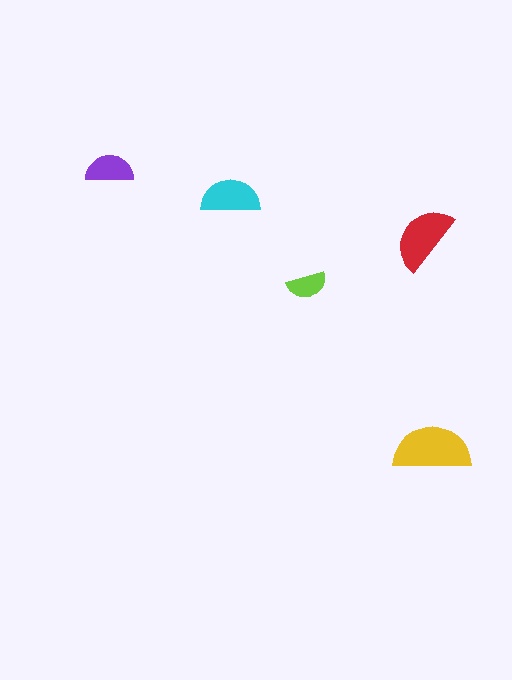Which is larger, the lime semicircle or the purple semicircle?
The purple one.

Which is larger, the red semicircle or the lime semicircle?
The red one.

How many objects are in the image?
There are 5 objects in the image.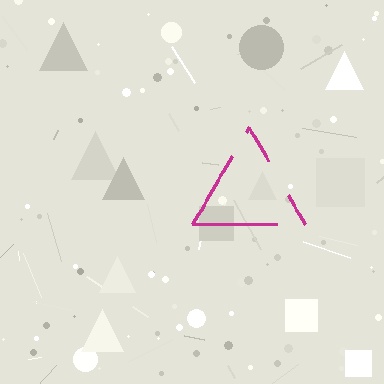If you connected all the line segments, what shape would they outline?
They would outline a triangle.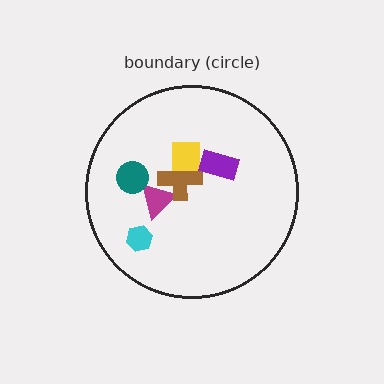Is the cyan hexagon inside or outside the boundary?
Inside.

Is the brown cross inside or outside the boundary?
Inside.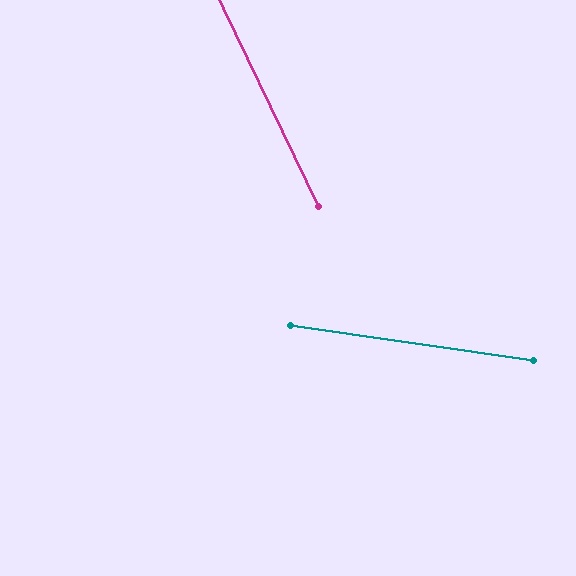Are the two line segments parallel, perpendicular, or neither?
Neither parallel nor perpendicular — they differ by about 56°.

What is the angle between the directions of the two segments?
Approximately 56 degrees.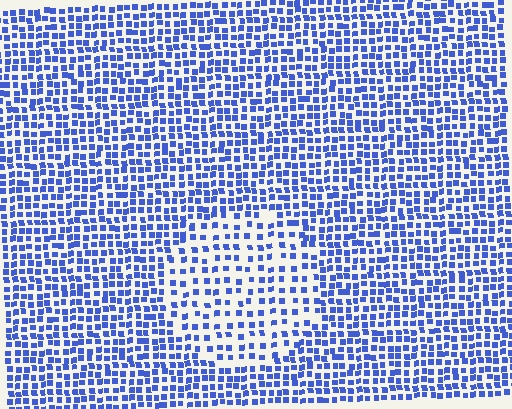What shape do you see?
I see a circle.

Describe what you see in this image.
The image contains small blue elements arranged at two different densities. A circle-shaped region is visible where the elements are less densely packed than the surrounding area.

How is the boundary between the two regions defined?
The boundary is defined by a change in element density (approximately 1.8x ratio). All elements are the same color, size, and shape.